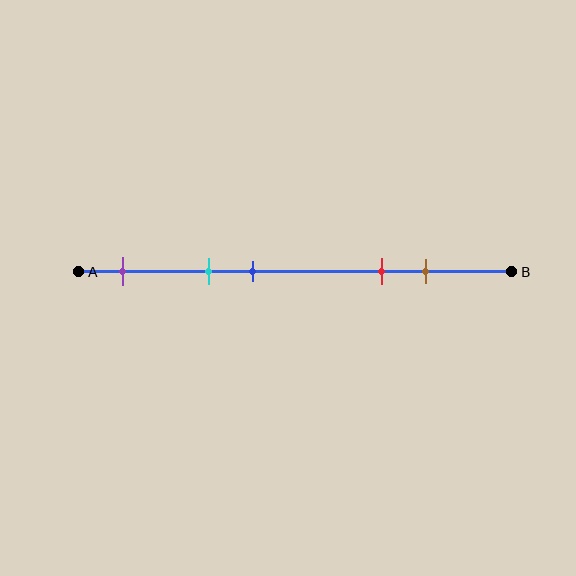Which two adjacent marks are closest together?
The cyan and blue marks are the closest adjacent pair.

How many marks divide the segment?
There are 5 marks dividing the segment.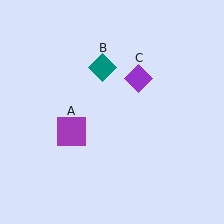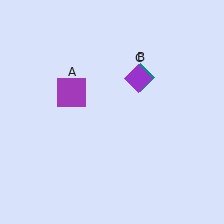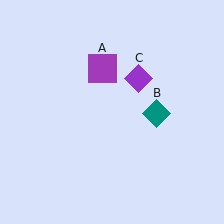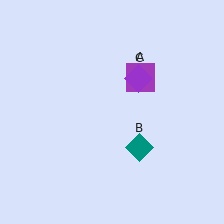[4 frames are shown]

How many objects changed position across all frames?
2 objects changed position: purple square (object A), teal diamond (object B).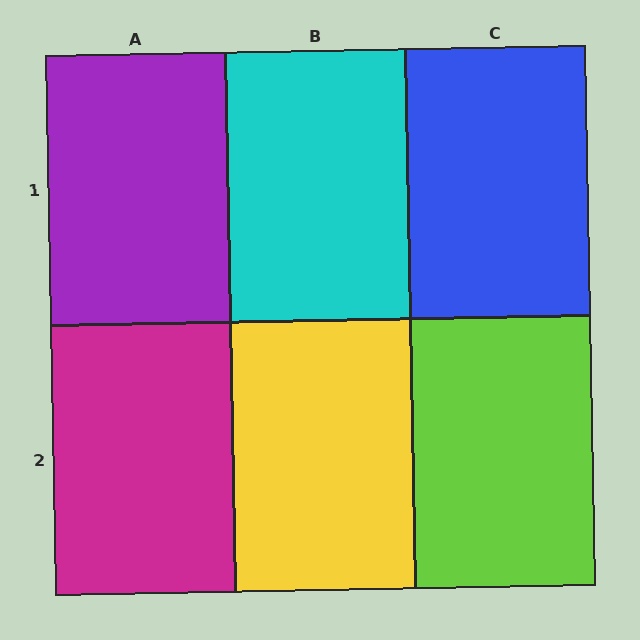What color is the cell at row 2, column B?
Yellow.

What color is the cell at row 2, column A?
Magenta.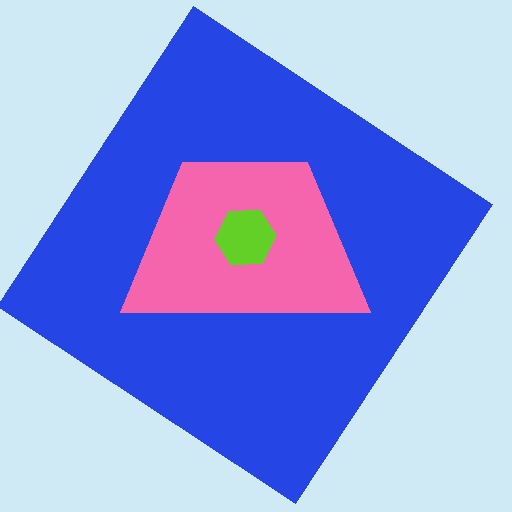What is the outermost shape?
The blue diamond.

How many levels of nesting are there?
3.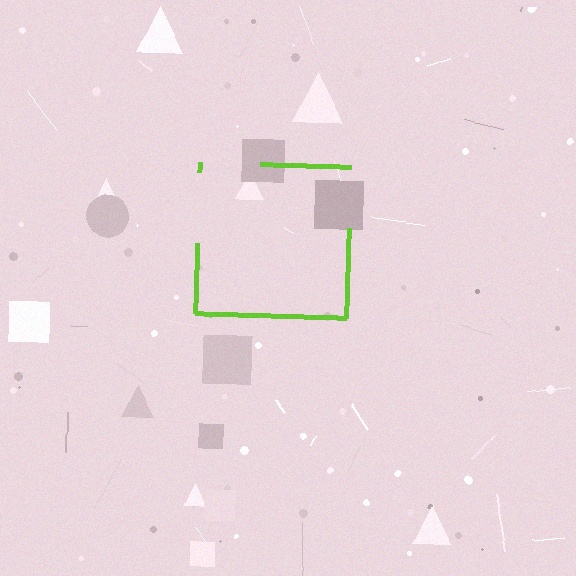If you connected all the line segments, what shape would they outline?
They would outline a square.